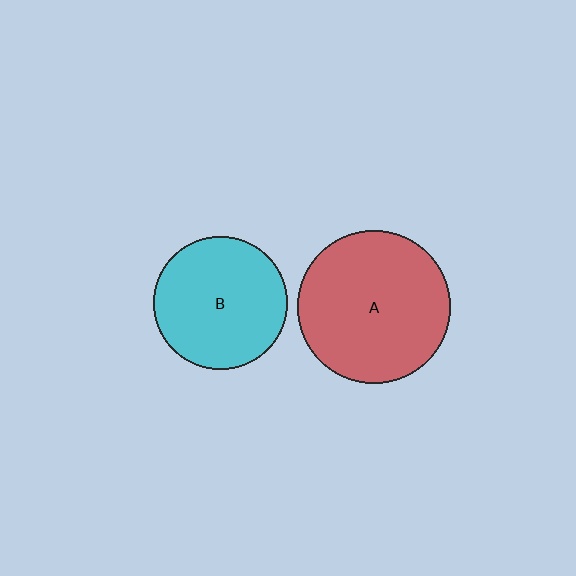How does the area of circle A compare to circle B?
Approximately 1.3 times.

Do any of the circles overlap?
No, none of the circles overlap.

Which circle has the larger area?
Circle A (red).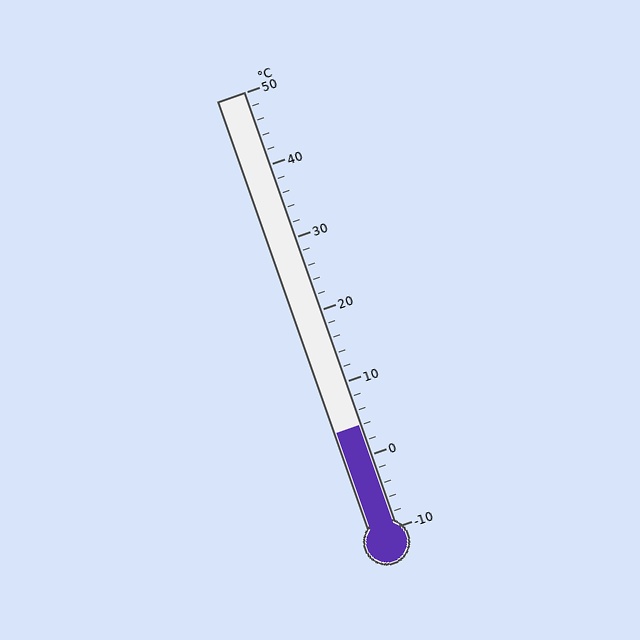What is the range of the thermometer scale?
The thermometer scale ranges from -10°C to 50°C.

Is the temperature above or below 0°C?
The temperature is above 0°C.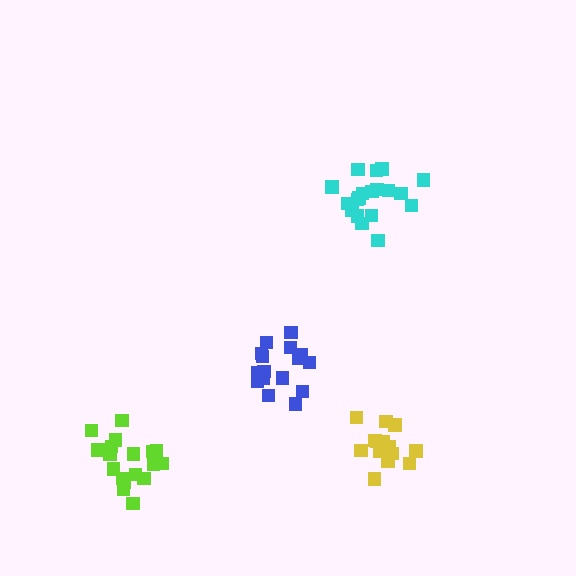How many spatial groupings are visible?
There are 4 spatial groupings.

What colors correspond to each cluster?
The clusters are colored: blue, cyan, yellow, lime.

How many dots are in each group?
Group 1: 16 dots, Group 2: 19 dots, Group 3: 15 dots, Group 4: 18 dots (68 total).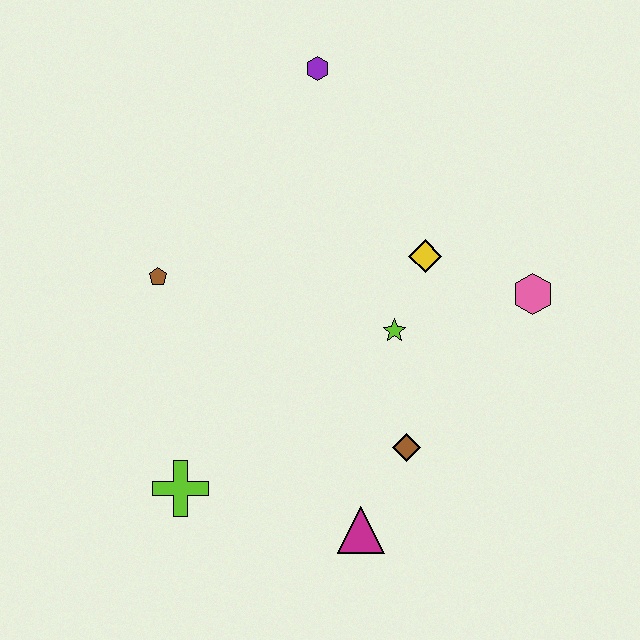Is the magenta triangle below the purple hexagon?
Yes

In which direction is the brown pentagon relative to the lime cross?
The brown pentagon is above the lime cross.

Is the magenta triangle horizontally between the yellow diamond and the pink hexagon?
No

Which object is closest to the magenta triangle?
The brown diamond is closest to the magenta triangle.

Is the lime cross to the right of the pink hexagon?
No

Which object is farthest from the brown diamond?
The purple hexagon is farthest from the brown diamond.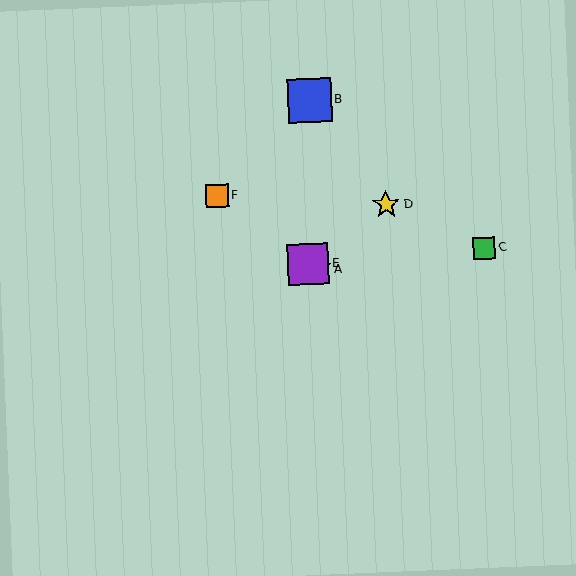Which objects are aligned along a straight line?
Objects A, E, F are aligned along a straight line.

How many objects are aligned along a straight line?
3 objects (A, E, F) are aligned along a straight line.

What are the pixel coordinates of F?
Object F is at (217, 195).